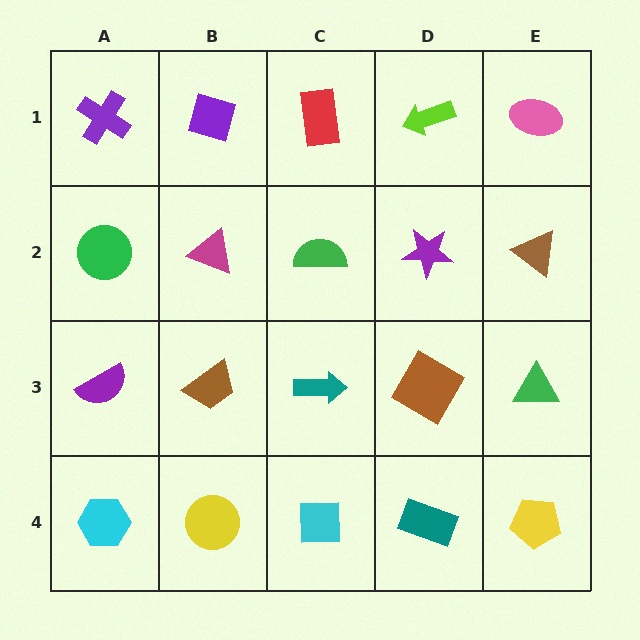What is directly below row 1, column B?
A magenta triangle.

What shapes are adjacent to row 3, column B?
A magenta triangle (row 2, column B), a yellow circle (row 4, column B), a purple semicircle (row 3, column A), a teal arrow (row 3, column C).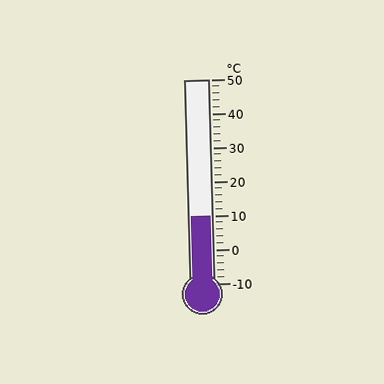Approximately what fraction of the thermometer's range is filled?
The thermometer is filled to approximately 35% of its range.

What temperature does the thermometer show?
The thermometer shows approximately 10°C.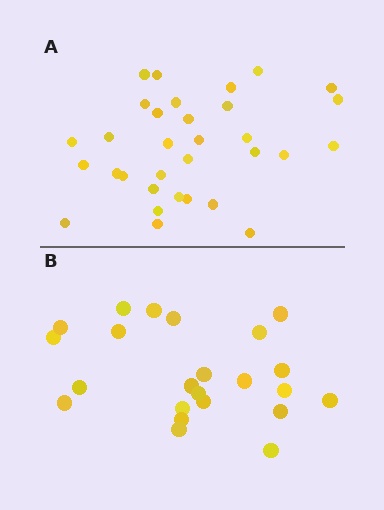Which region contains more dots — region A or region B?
Region A (the top region) has more dots.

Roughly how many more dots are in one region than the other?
Region A has roughly 8 or so more dots than region B.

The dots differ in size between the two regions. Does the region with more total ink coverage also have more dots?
No. Region B has more total ink coverage because its dots are larger, but region A actually contains more individual dots. Total area can be misleading — the number of items is what matters here.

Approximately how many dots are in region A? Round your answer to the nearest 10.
About 30 dots. (The exact count is 32, which rounds to 30.)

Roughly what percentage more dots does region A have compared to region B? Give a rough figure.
About 40% more.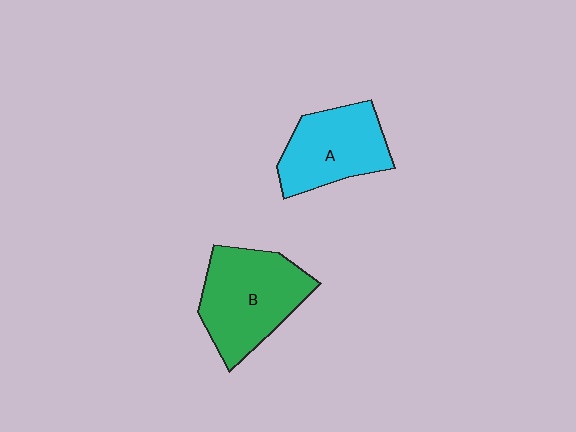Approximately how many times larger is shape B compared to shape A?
Approximately 1.2 times.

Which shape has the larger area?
Shape B (green).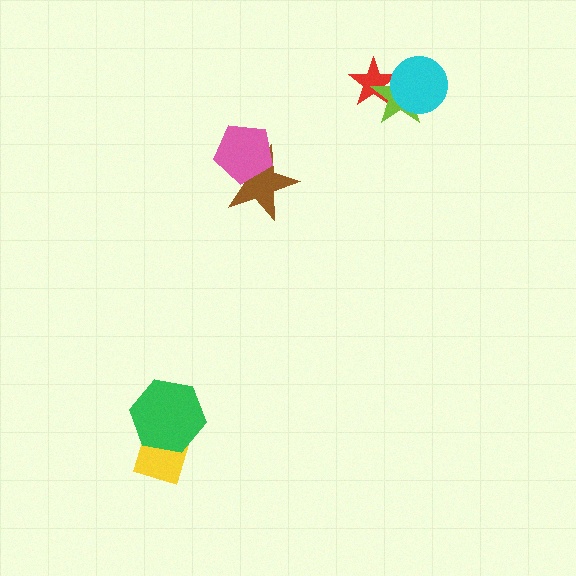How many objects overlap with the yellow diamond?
1 object overlaps with the yellow diamond.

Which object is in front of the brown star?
The pink pentagon is in front of the brown star.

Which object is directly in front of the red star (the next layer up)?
The lime star is directly in front of the red star.